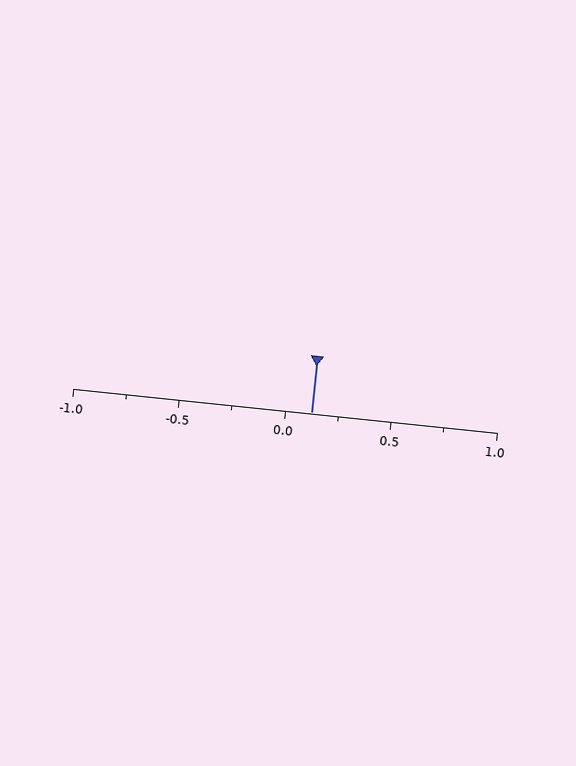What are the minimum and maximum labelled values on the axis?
The axis runs from -1.0 to 1.0.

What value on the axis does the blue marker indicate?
The marker indicates approximately 0.12.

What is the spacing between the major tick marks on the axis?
The major ticks are spaced 0.5 apart.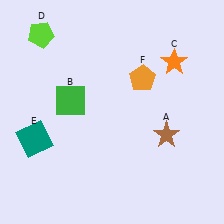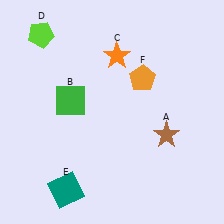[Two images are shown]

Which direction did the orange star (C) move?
The orange star (C) moved left.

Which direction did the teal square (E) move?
The teal square (E) moved down.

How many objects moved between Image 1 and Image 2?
2 objects moved between the two images.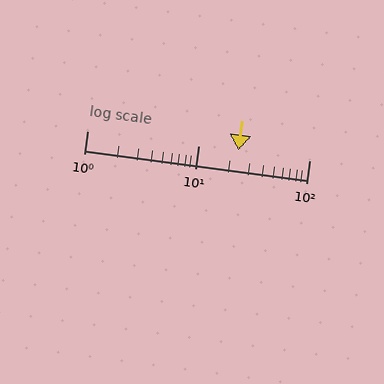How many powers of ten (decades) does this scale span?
The scale spans 2 decades, from 1 to 100.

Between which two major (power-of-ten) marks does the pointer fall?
The pointer is between 10 and 100.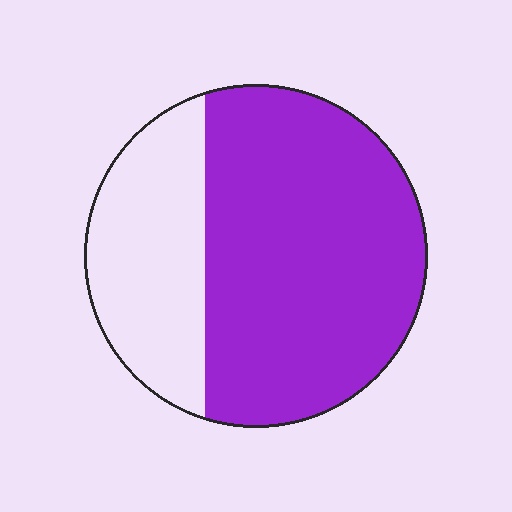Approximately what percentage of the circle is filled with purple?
Approximately 70%.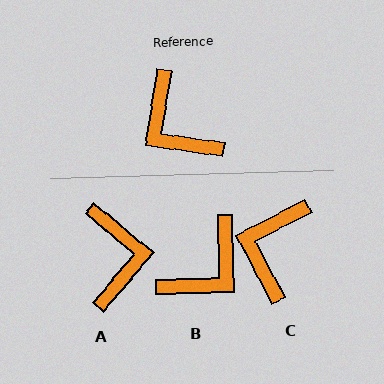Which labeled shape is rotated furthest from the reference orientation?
A, about 149 degrees away.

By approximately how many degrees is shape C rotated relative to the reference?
Approximately 54 degrees clockwise.